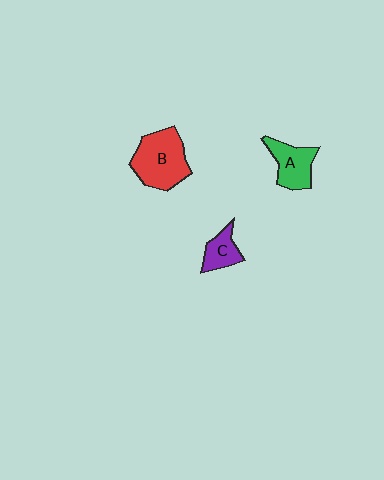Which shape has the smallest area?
Shape C (purple).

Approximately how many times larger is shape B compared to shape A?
Approximately 1.5 times.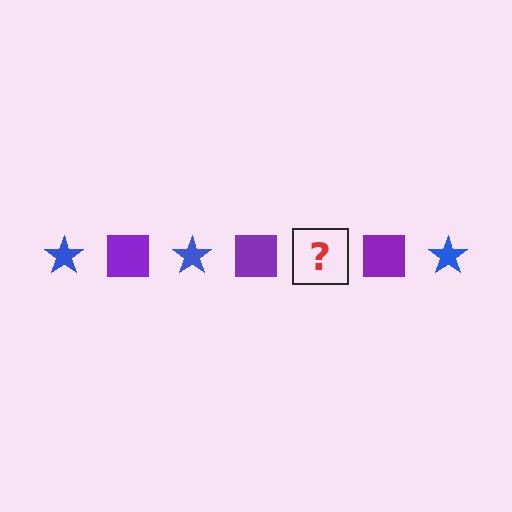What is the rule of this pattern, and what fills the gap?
The rule is that the pattern alternates between blue star and purple square. The gap should be filled with a blue star.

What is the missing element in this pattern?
The missing element is a blue star.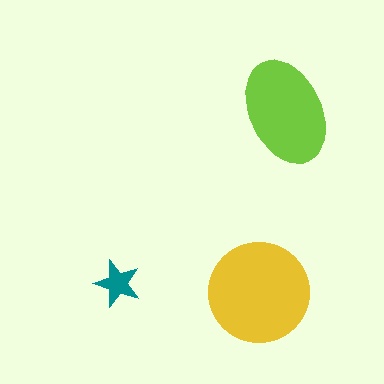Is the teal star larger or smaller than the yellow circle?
Smaller.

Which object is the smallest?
The teal star.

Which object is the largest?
The yellow circle.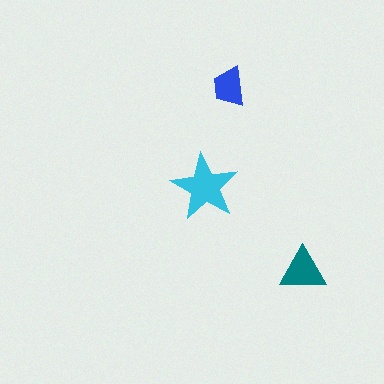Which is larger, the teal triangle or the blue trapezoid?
The teal triangle.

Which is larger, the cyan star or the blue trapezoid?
The cyan star.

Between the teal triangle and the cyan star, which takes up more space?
The cyan star.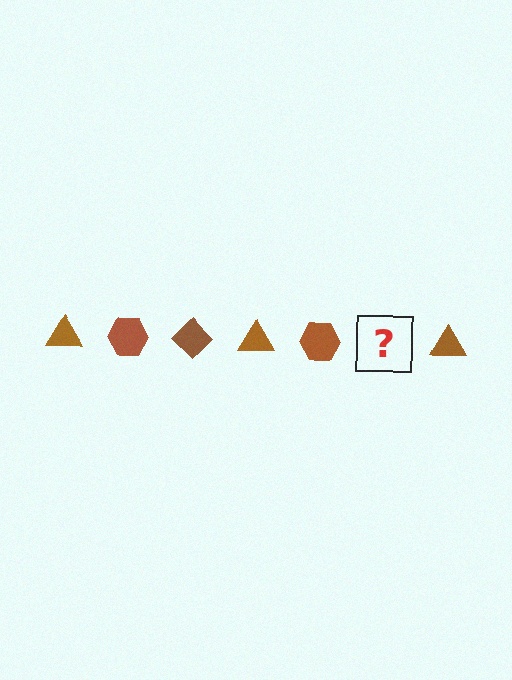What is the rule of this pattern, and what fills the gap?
The rule is that the pattern cycles through triangle, hexagon, diamond shapes in brown. The gap should be filled with a brown diamond.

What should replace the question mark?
The question mark should be replaced with a brown diamond.